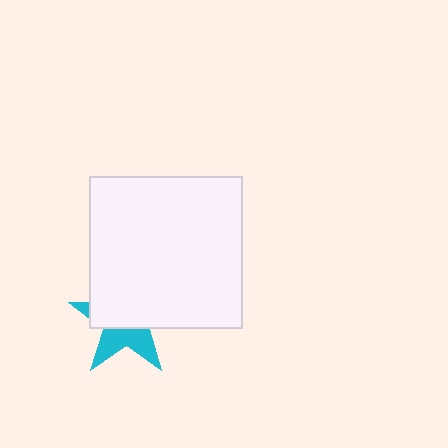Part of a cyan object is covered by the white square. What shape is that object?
It is a star.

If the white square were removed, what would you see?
You would see the complete cyan star.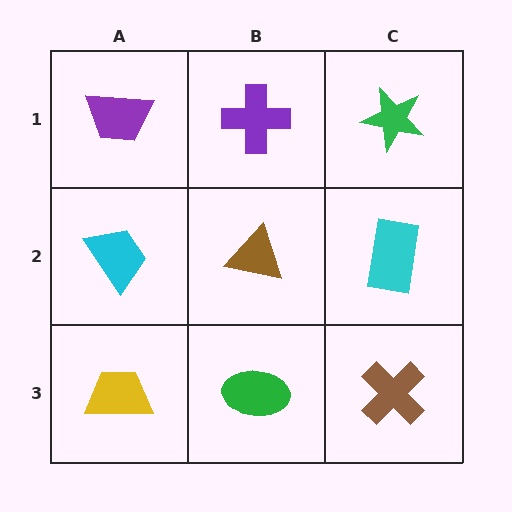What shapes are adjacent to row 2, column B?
A purple cross (row 1, column B), a green ellipse (row 3, column B), a cyan trapezoid (row 2, column A), a cyan rectangle (row 2, column C).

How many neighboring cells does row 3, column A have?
2.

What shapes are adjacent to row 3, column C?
A cyan rectangle (row 2, column C), a green ellipse (row 3, column B).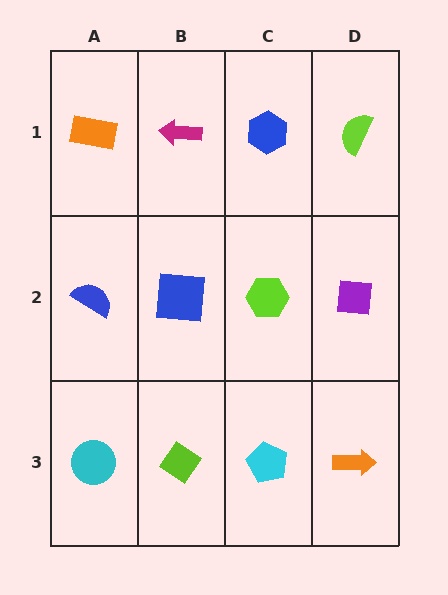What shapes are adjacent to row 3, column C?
A lime hexagon (row 2, column C), a lime diamond (row 3, column B), an orange arrow (row 3, column D).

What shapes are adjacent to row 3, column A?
A blue semicircle (row 2, column A), a lime diamond (row 3, column B).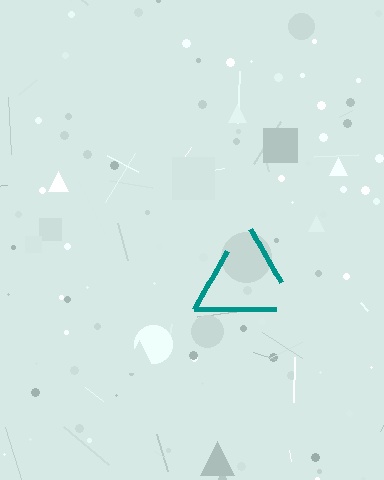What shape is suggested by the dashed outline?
The dashed outline suggests a triangle.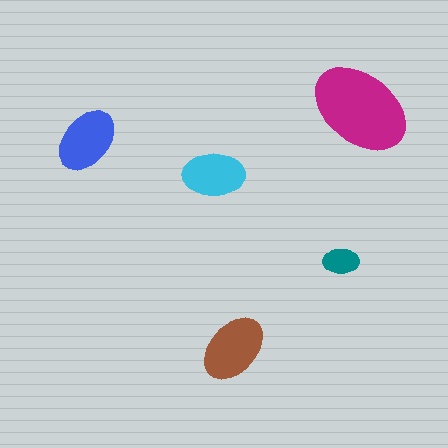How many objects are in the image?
There are 5 objects in the image.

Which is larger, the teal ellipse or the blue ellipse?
The blue one.